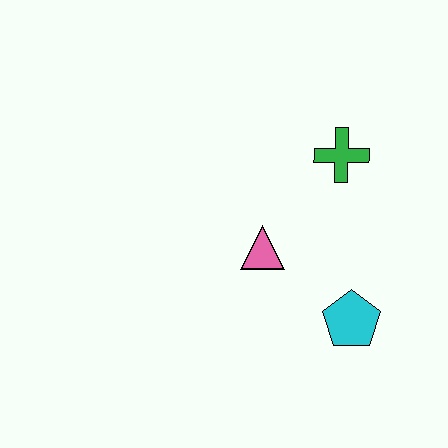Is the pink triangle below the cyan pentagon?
No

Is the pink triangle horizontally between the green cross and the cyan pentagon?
No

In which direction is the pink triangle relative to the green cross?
The pink triangle is below the green cross.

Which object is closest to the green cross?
The pink triangle is closest to the green cross.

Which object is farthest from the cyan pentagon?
The green cross is farthest from the cyan pentagon.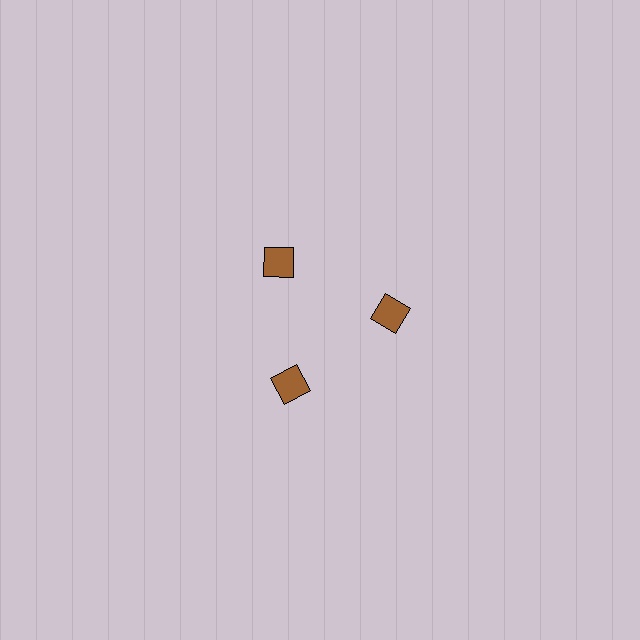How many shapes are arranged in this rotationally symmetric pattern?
There are 3 shapes, arranged in 3 groups of 1.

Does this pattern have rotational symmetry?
Yes, this pattern has 3-fold rotational symmetry. It looks the same after rotating 120 degrees around the center.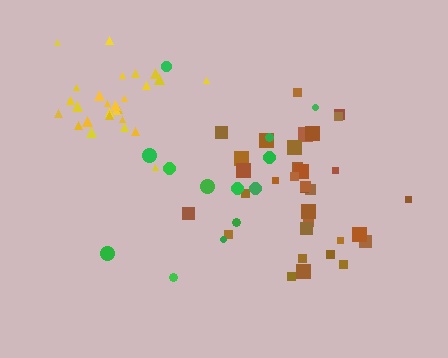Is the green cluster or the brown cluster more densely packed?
Brown.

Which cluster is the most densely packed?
Yellow.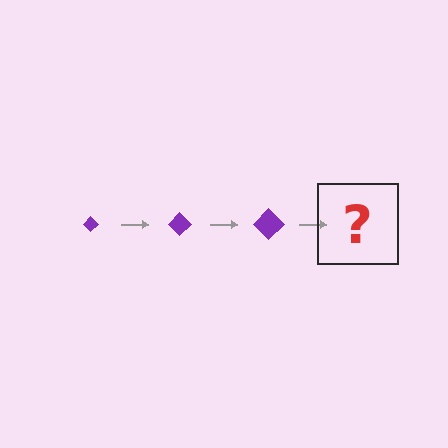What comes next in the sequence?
The next element should be a purple diamond, larger than the previous one.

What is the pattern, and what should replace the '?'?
The pattern is that the diamond gets progressively larger each step. The '?' should be a purple diamond, larger than the previous one.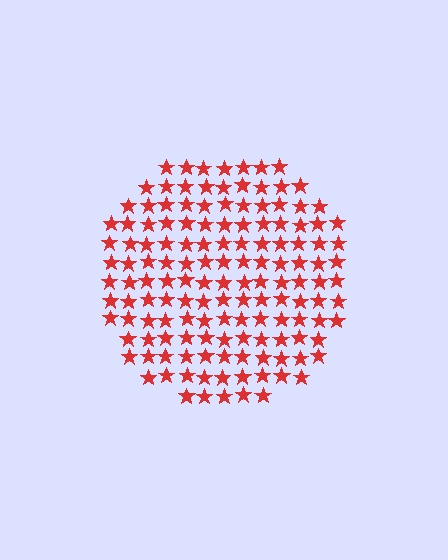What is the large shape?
The large shape is a circle.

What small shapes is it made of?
It is made of small stars.